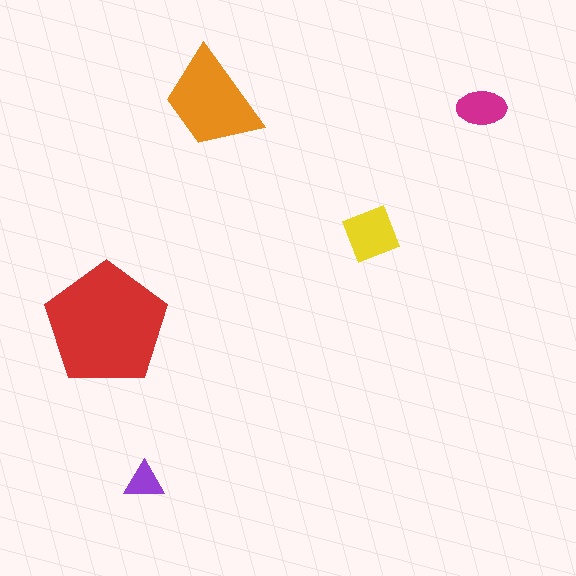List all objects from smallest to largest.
The purple triangle, the magenta ellipse, the yellow square, the orange trapezoid, the red pentagon.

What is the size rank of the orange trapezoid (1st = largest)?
2nd.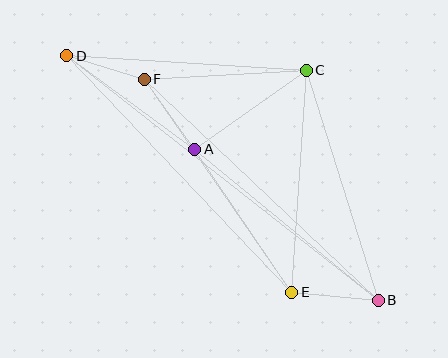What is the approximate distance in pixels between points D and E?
The distance between D and E is approximately 327 pixels.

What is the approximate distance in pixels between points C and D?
The distance between C and D is approximately 240 pixels.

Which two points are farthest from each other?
Points B and D are farthest from each other.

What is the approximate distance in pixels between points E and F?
The distance between E and F is approximately 259 pixels.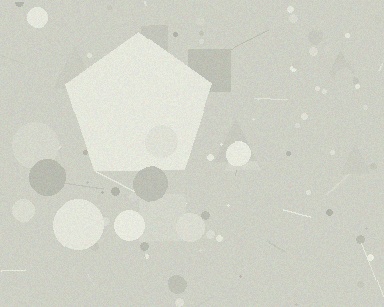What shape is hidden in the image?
A pentagon is hidden in the image.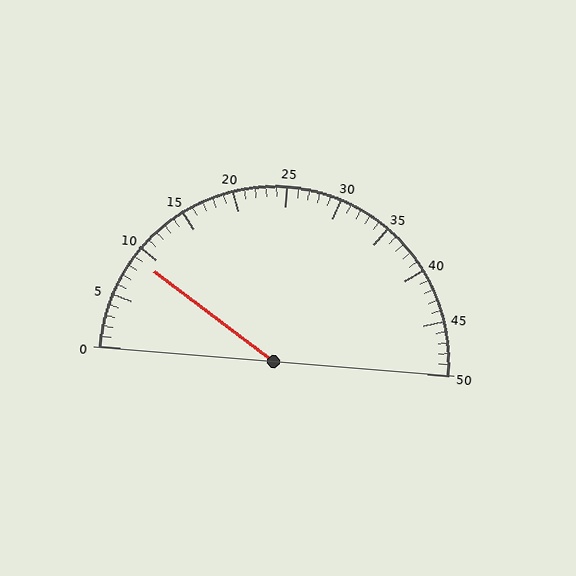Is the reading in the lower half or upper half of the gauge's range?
The reading is in the lower half of the range (0 to 50).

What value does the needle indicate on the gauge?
The needle indicates approximately 9.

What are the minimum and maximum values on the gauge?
The gauge ranges from 0 to 50.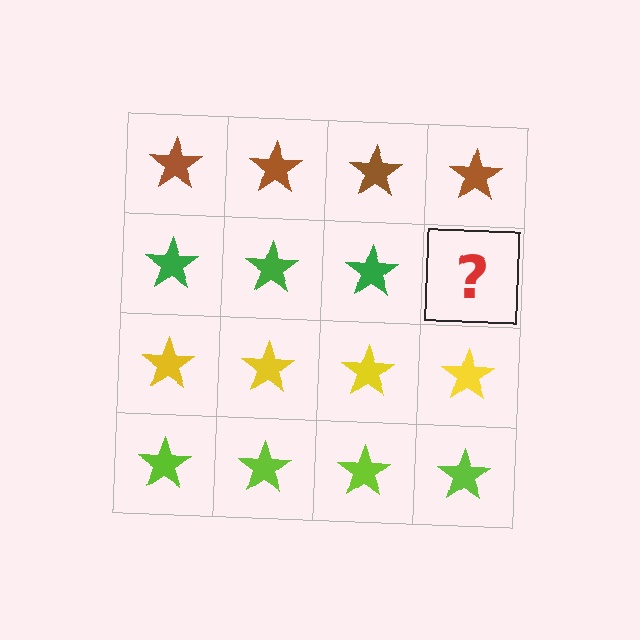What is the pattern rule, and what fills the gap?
The rule is that each row has a consistent color. The gap should be filled with a green star.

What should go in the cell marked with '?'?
The missing cell should contain a green star.